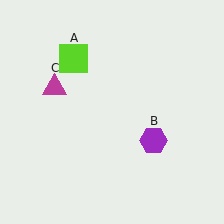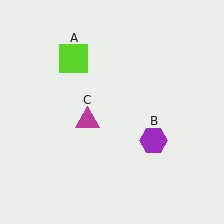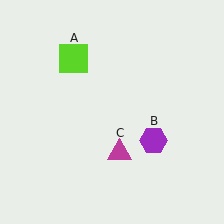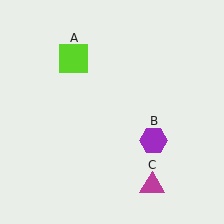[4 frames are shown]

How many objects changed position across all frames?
1 object changed position: magenta triangle (object C).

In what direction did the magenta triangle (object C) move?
The magenta triangle (object C) moved down and to the right.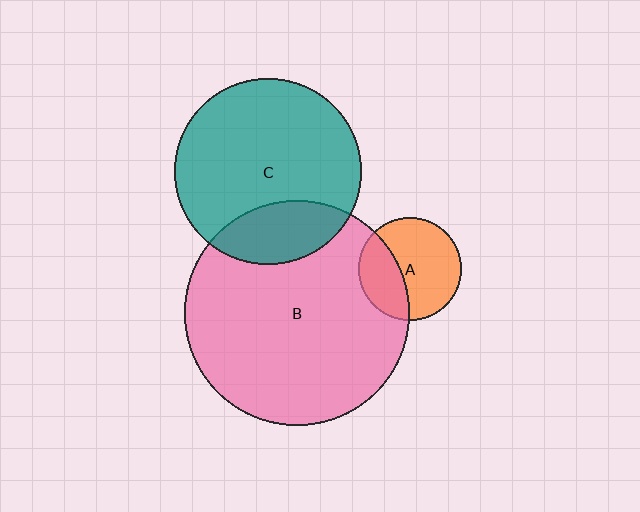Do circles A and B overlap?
Yes.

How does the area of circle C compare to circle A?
Approximately 3.3 times.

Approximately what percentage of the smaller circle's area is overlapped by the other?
Approximately 35%.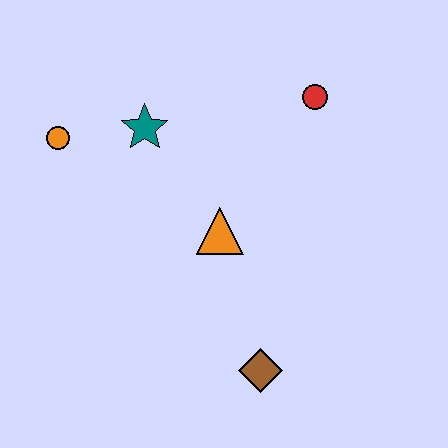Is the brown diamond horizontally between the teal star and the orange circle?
No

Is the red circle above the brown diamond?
Yes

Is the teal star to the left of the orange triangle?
Yes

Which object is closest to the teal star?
The orange circle is closest to the teal star.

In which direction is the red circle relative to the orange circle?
The red circle is to the right of the orange circle.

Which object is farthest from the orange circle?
The brown diamond is farthest from the orange circle.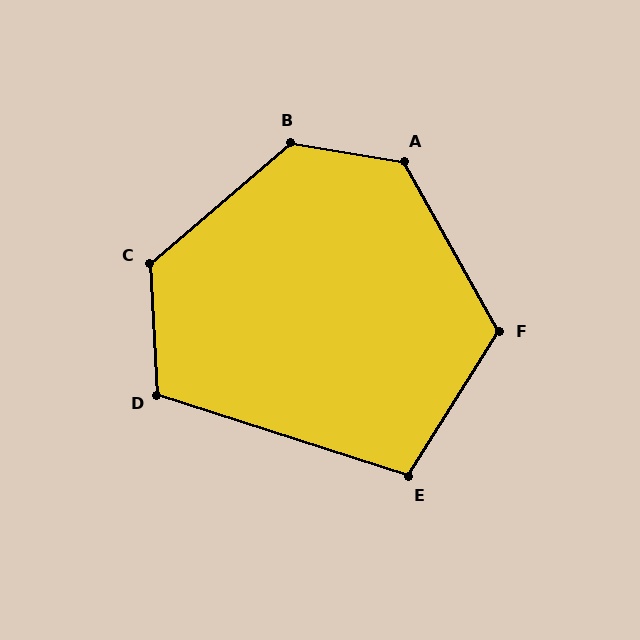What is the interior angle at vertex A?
Approximately 129 degrees (obtuse).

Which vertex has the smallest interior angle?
E, at approximately 104 degrees.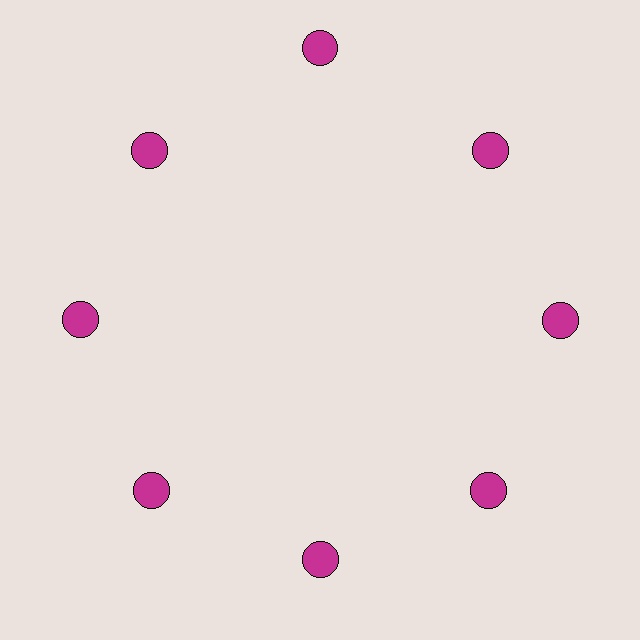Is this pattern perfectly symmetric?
No. The 8 magenta circles are arranged in a ring, but one element near the 12 o'clock position is pushed outward from the center, breaking the 8-fold rotational symmetry.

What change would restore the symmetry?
The symmetry would be restored by moving it inward, back onto the ring so that all 8 circles sit at equal angles and equal distance from the center.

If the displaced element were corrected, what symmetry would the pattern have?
It would have 8-fold rotational symmetry — the pattern would map onto itself every 45 degrees.